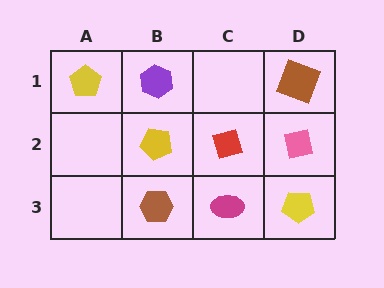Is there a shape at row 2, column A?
No, that cell is empty.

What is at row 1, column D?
A brown square.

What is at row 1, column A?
A yellow pentagon.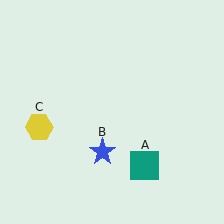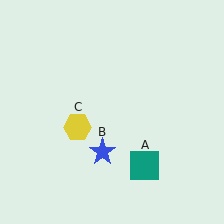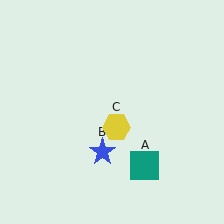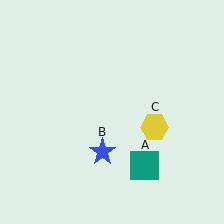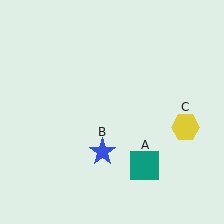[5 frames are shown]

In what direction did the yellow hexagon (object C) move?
The yellow hexagon (object C) moved right.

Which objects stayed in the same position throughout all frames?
Teal square (object A) and blue star (object B) remained stationary.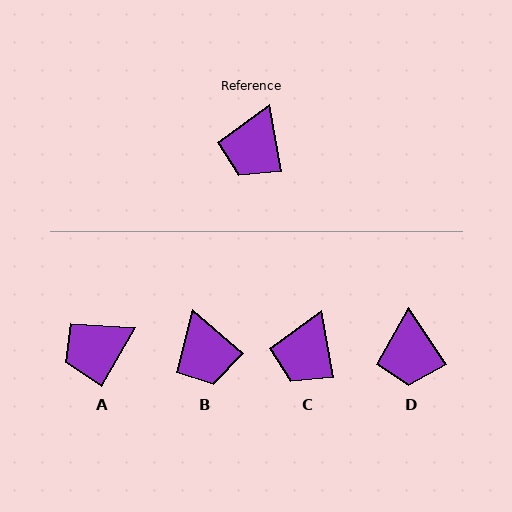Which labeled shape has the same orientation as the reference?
C.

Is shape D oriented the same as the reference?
No, it is off by about 24 degrees.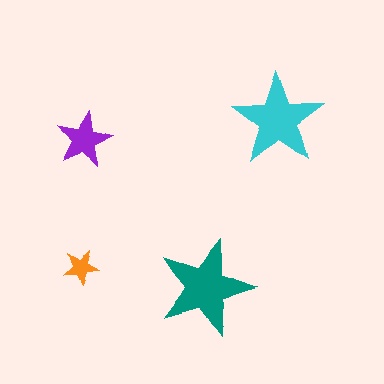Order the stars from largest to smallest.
the teal one, the cyan one, the purple one, the orange one.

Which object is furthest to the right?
The cyan star is rightmost.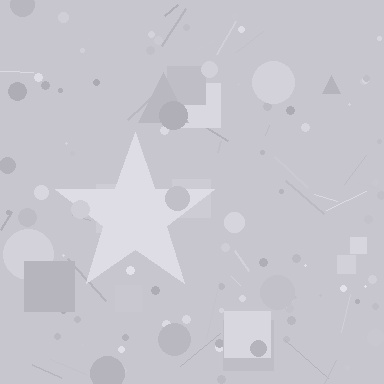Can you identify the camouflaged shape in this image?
The camouflaged shape is a star.